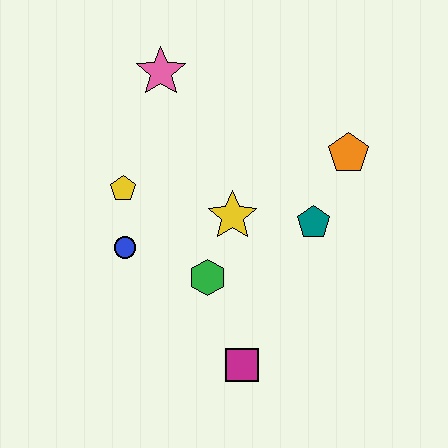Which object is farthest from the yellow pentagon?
The orange pentagon is farthest from the yellow pentagon.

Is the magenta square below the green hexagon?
Yes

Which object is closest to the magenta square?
The green hexagon is closest to the magenta square.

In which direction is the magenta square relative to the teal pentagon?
The magenta square is below the teal pentagon.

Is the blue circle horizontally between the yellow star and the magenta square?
No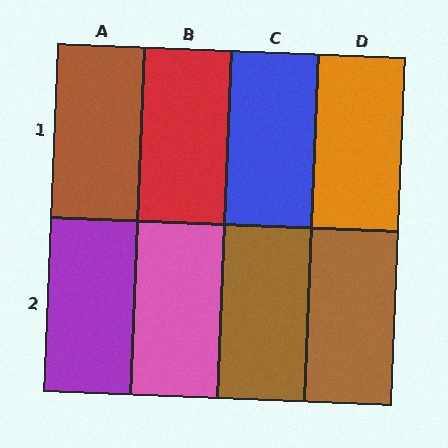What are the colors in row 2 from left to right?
Purple, pink, brown, brown.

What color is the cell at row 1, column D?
Orange.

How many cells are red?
1 cell is red.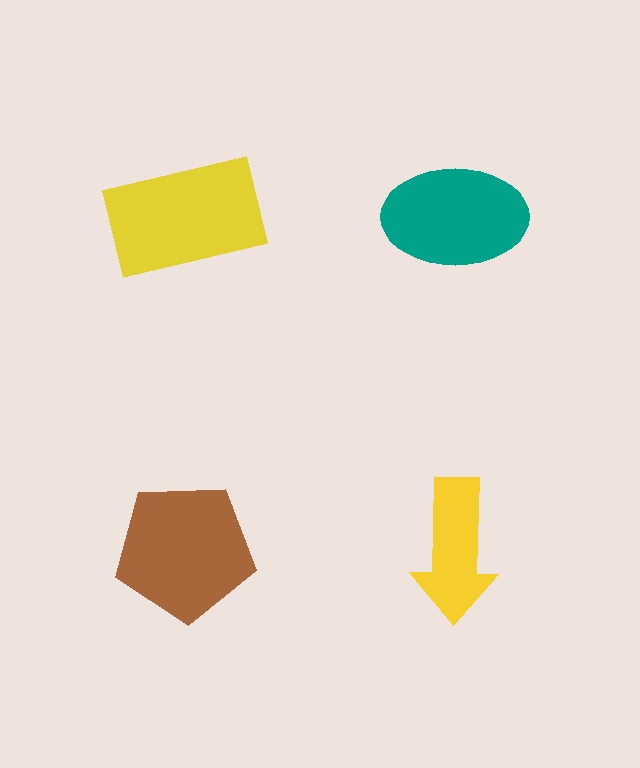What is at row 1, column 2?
A teal ellipse.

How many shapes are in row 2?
2 shapes.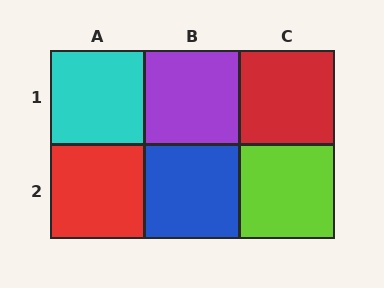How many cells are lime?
1 cell is lime.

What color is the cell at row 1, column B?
Purple.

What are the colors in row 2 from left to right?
Red, blue, lime.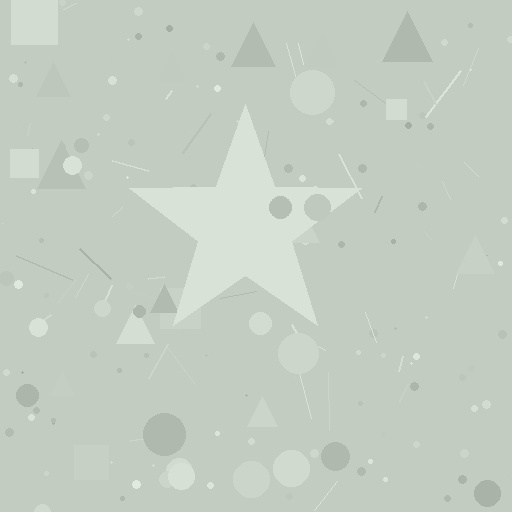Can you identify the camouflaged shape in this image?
The camouflaged shape is a star.